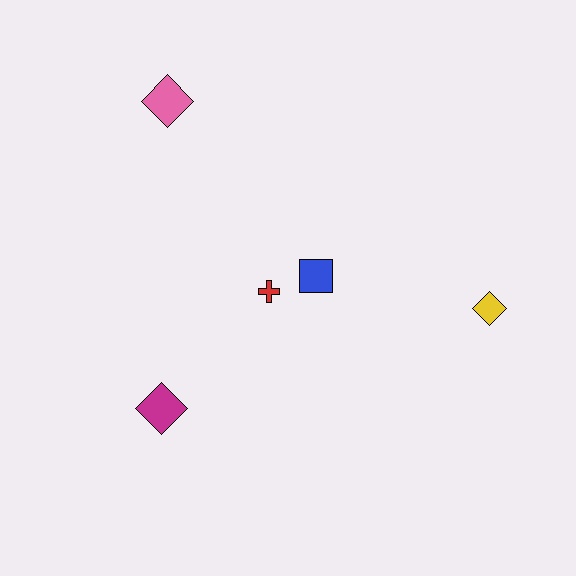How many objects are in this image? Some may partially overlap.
There are 5 objects.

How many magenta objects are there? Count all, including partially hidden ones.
There is 1 magenta object.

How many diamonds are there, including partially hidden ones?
There are 3 diamonds.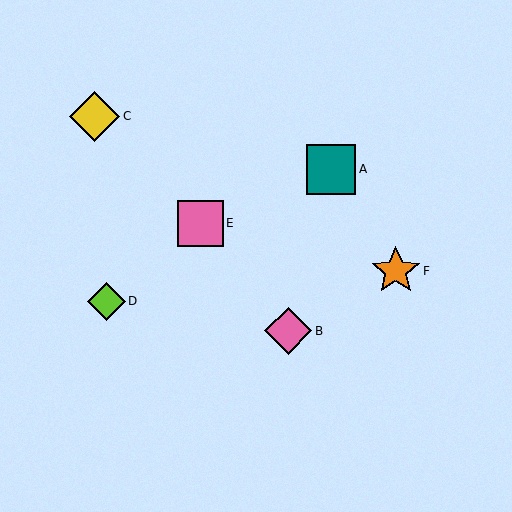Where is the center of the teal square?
The center of the teal square is at (331, 169).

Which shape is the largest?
The yellow diamond (labeled C) is the largest.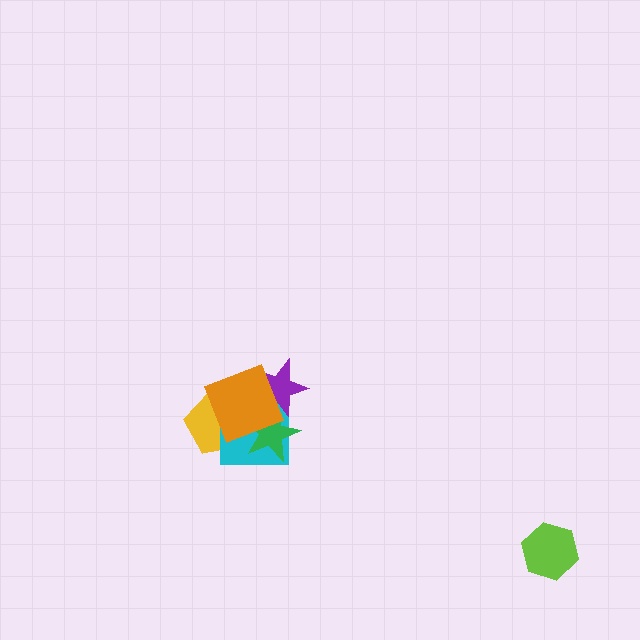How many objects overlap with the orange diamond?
4 objects overlap with the orange diamond.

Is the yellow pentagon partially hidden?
Yes, it is partially covered by another shape.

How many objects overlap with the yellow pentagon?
3 objects overlap with the yellow pentagon.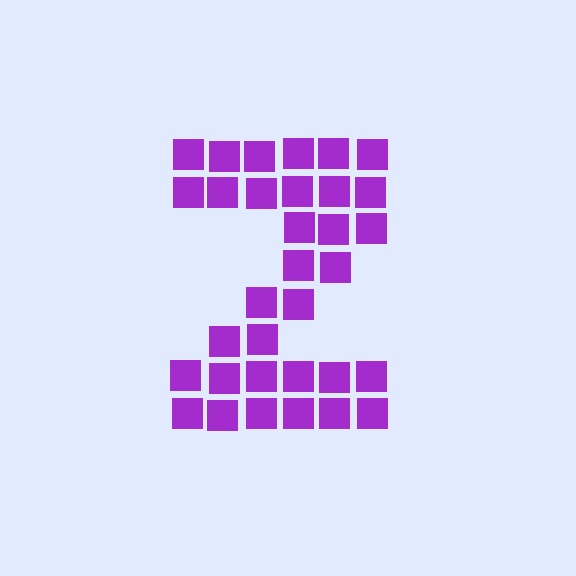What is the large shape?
The large shape is the letter Z.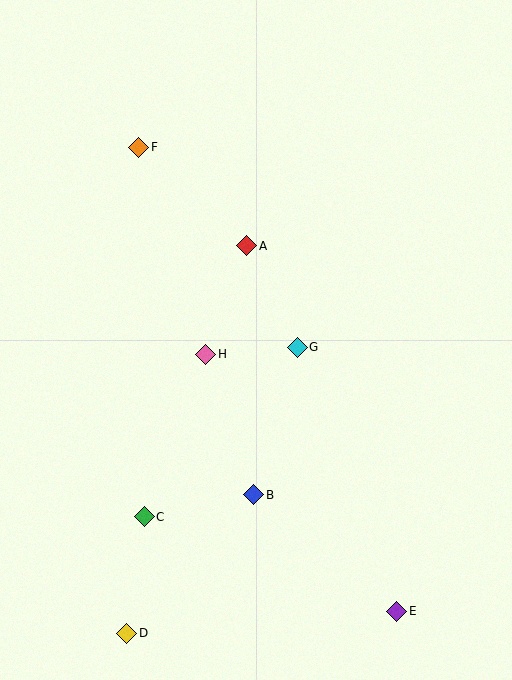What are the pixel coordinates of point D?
Point D is at (127, 633).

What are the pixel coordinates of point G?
Point G is at (297, 347).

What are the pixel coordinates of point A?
Point A is at (247, 246).